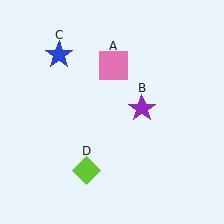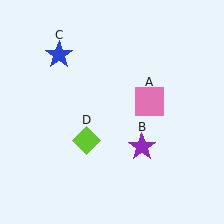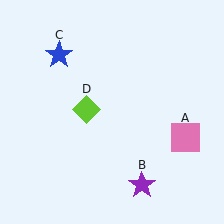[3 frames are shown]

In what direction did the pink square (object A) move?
The pink square (object A) moved down and to the right.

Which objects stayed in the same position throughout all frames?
Blue star (object C) remained stationary.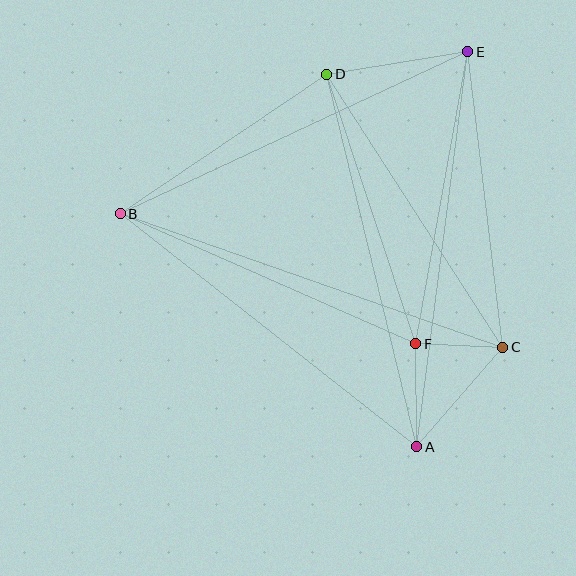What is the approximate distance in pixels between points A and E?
The distance between A and E is approximately 398 pixels.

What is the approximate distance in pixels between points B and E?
The distance between B and E is approximately 383 pixels.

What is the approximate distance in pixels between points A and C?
The distance between A and C is approximately 132 pixels.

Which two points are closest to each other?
Points C and F are closest to each other.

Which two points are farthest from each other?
Points B and C are farthest from each other.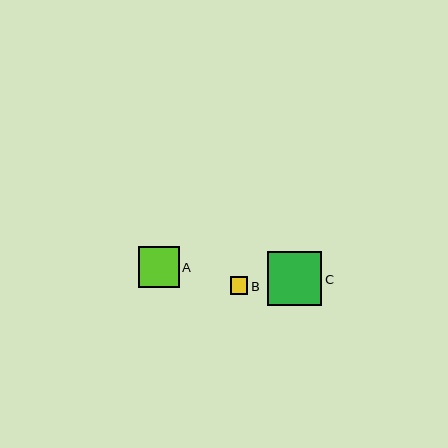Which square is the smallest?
Square B is the smallest with a size of approximately 17 pixels.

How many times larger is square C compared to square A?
Square C is approximately 1.3 times the size of square A.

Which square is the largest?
Square C is the largest with a size of approximately 54 pixels.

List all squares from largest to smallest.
From largest to smallest: C, A, B.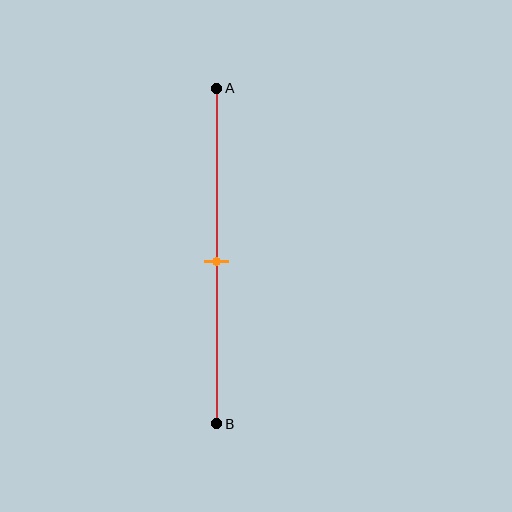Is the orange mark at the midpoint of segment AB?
Yes, the mark is approximately at the midpoint.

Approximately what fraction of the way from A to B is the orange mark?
The orange mark is approximately 50% of the way from A to B.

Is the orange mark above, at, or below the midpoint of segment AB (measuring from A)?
The orange mark is approximately at the midpoint of segment AB.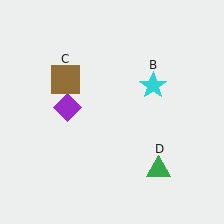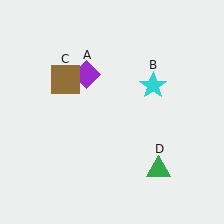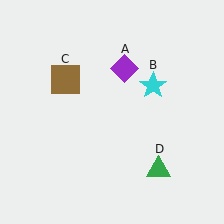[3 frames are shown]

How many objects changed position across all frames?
1 object changed position: purple diamond (object A).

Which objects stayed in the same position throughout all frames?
Cyan star (object B) and brown square (object C) and green triangle (object D) remained stationary.